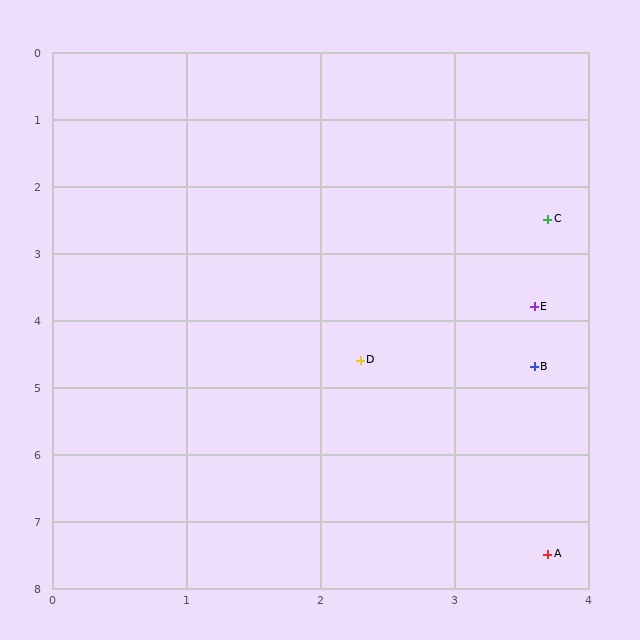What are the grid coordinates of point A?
Point A is at approximately (3.7, 7.5).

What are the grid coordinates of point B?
Point B is at approximately (3.6, 4.7).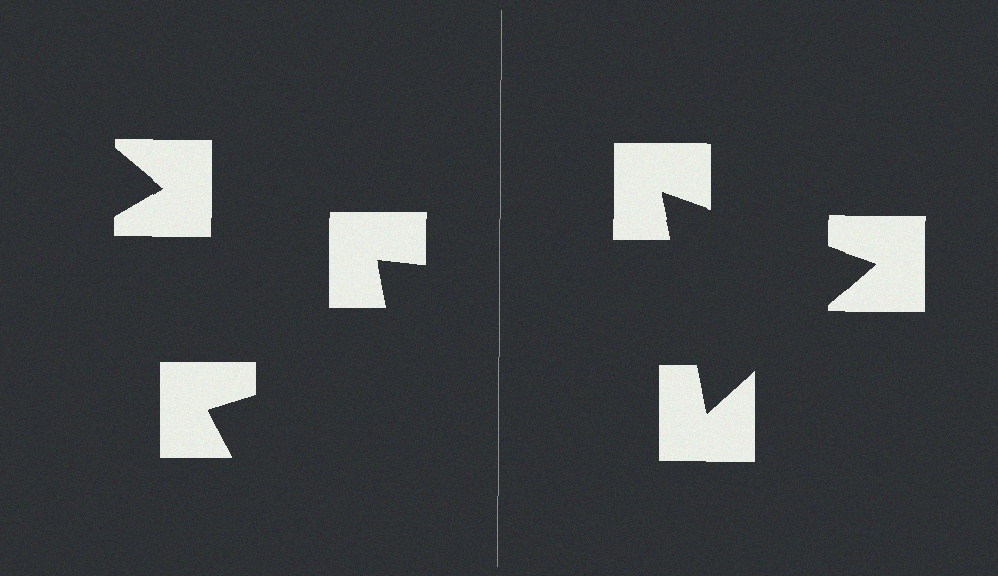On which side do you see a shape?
An illusory triangle appears on the right side. On the left side the wedge cuts are rotated, so no coherent shape forms.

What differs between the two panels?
The notched squares are positioned identically on both sides; only the wedge orientations differ. On the right they align to a triangle; on the left they are misaligned.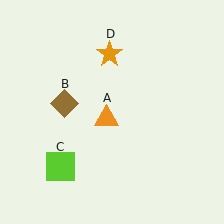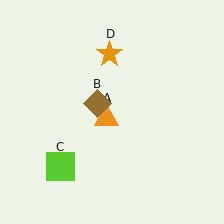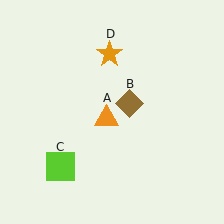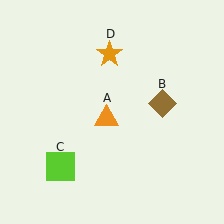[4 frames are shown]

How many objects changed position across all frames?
1 object changed position: brown diamond (object B).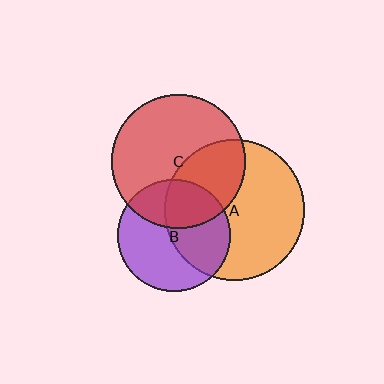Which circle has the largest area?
Circle A (orange).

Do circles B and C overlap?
Yes.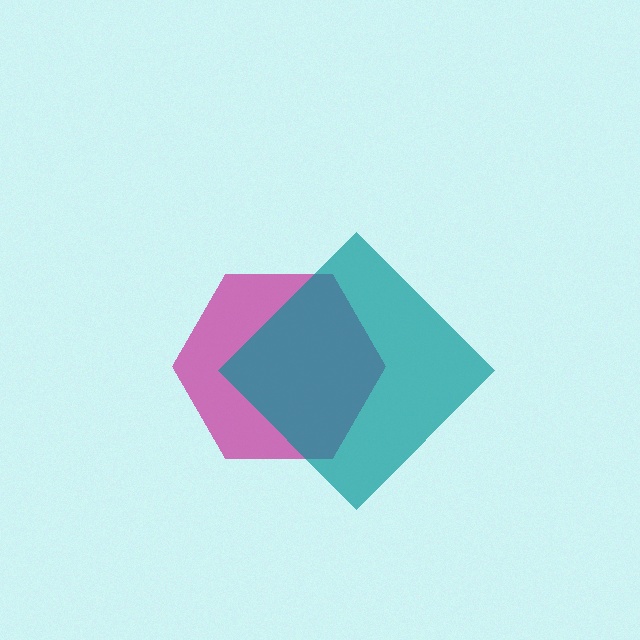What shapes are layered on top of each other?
The layered shapes are: a magenta hexagon, a teal diamond.